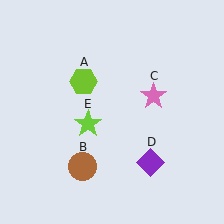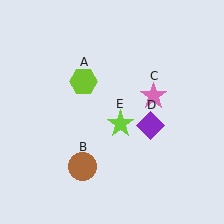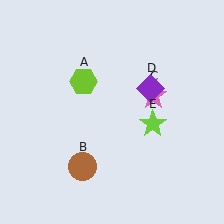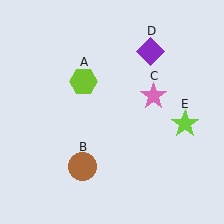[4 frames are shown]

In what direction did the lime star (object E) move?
The lime star (object E) moved right.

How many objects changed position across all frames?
2 objects changed position: purple diamond (object D), lime star (object E).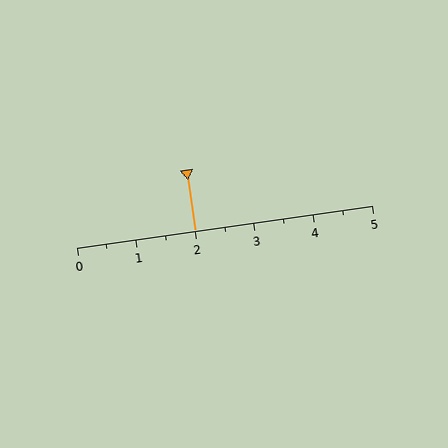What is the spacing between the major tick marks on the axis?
The major ticks are spaced 1 apart.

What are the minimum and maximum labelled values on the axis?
The axis runs from 0 to 5.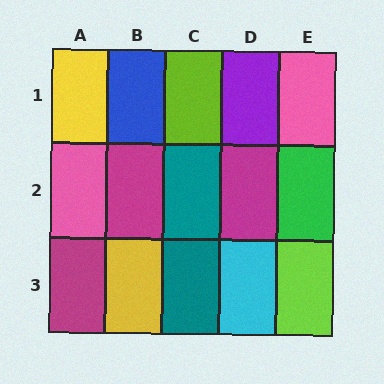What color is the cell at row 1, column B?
Blue.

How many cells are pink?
2 cells are pink.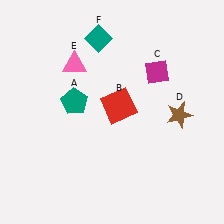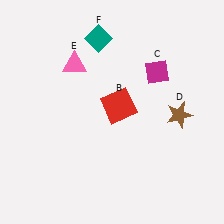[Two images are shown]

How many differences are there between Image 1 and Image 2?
There is 1 difference between the two images.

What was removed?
The teal pentagon (A) was removed in Image 2.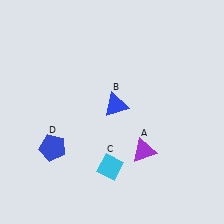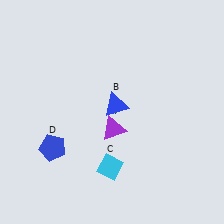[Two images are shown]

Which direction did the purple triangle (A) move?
The purple triangle (A) moved left.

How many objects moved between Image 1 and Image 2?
1 object moved between the two images.